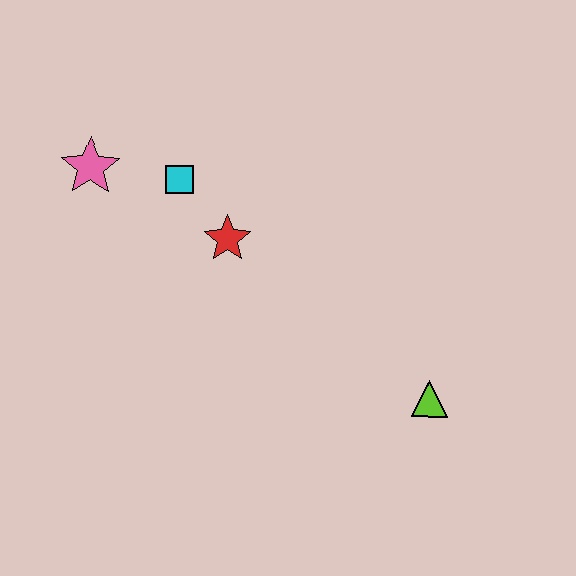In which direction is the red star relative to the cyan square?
The red star is below the cyan square.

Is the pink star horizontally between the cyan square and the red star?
No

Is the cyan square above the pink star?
No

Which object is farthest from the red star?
The lime triangle is farthest from the red star.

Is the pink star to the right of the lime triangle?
No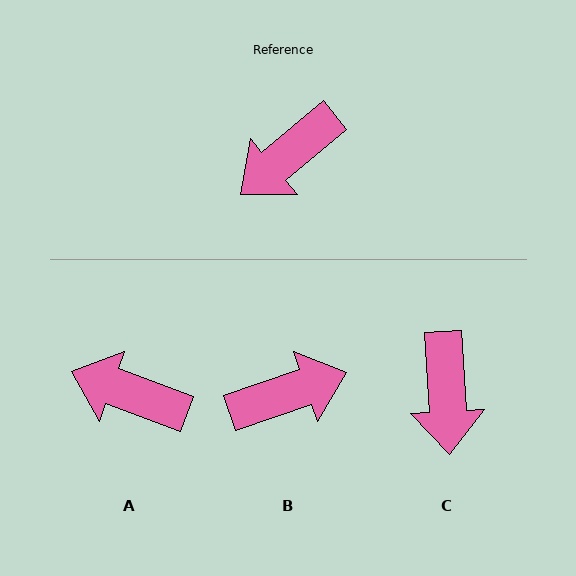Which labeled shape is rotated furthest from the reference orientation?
B, about 159 degrees away.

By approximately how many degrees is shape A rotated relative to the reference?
Approximately 60 degrees clockwise.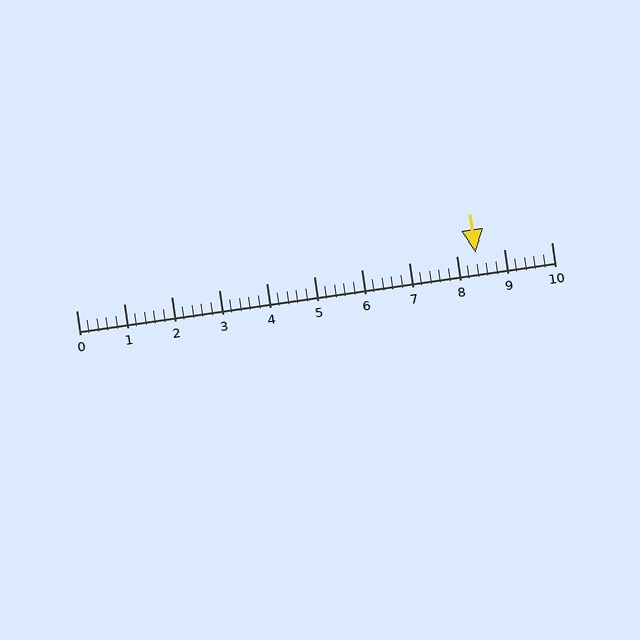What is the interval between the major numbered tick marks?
The major tick marks are spaced 1 units apart.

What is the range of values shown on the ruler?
The ruler shows values from 0 to 10.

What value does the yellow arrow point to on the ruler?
The yellow arrow points to approximately 8.4.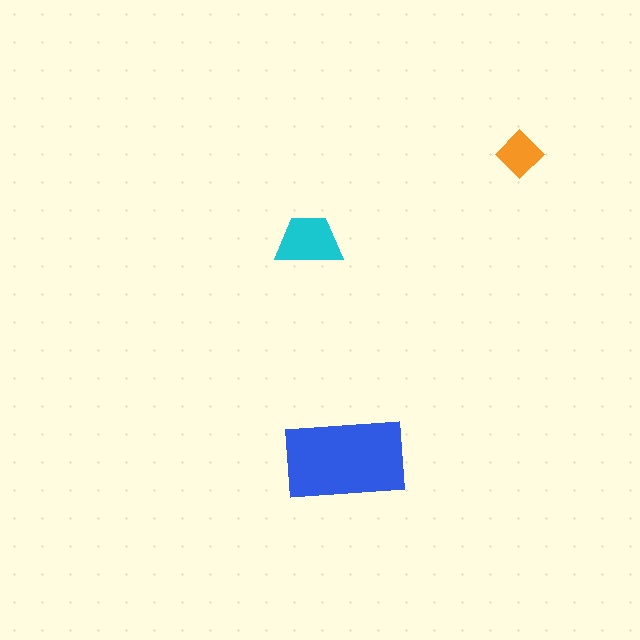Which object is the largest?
The blue rectangle.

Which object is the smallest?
The orange diamond.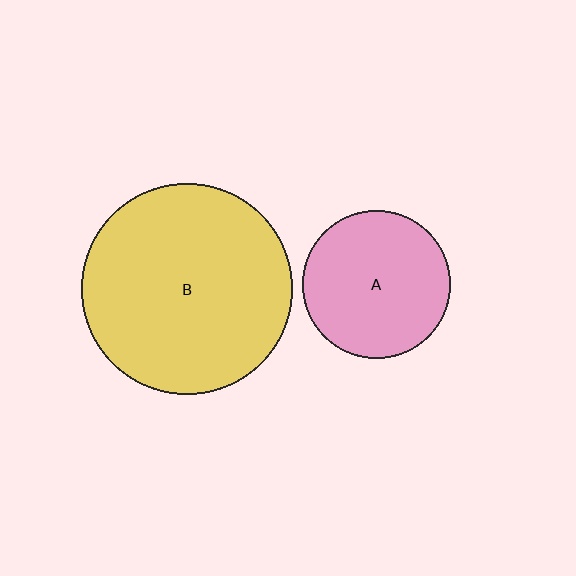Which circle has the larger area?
Circle B (yellow).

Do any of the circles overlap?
No, none of the circles overlap.